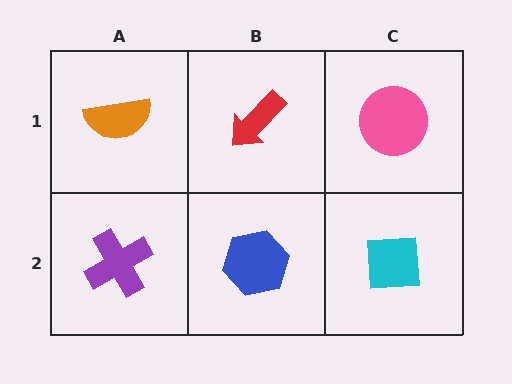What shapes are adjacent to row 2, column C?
A pink circle (row 1, column C), a blue hexagon (row 2, column B).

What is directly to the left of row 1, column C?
A red arrow.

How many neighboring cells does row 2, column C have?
2.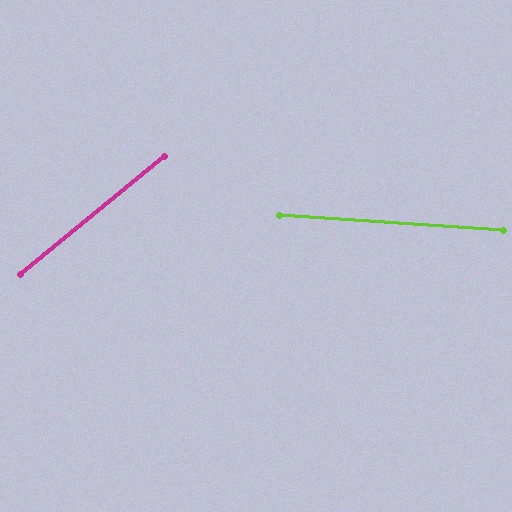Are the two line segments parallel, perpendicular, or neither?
Neither parallel nor perpendicular — they differ by about 43°.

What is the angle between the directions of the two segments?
Approximately 43 degrees.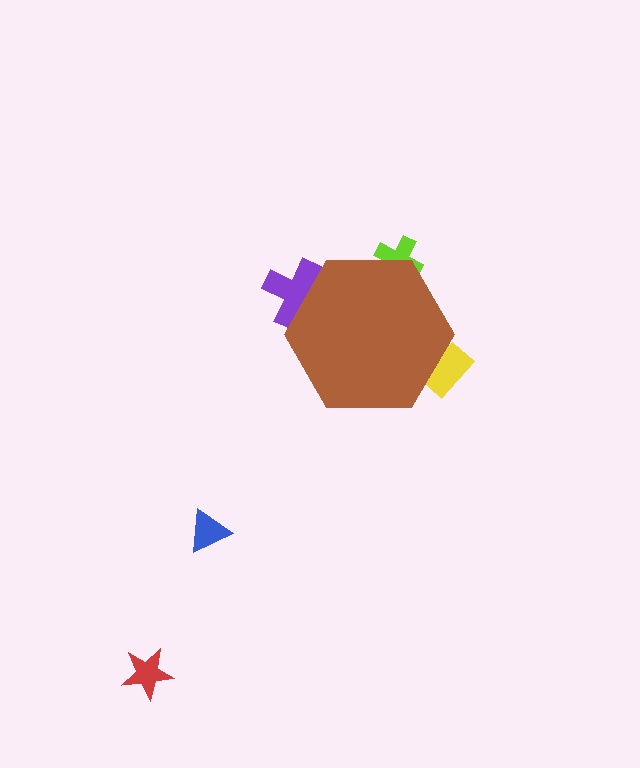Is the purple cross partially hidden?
Yes, the purple cross is partially hidden behind the brown hexagon.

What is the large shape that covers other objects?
A brown hexagon.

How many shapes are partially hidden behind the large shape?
3 shapes are partially hidden.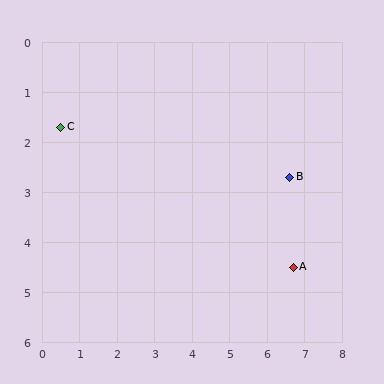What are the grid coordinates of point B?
Point B is at approximately (6.6, 2.7).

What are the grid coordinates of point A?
Point A is at approximately (6.7, 4.5).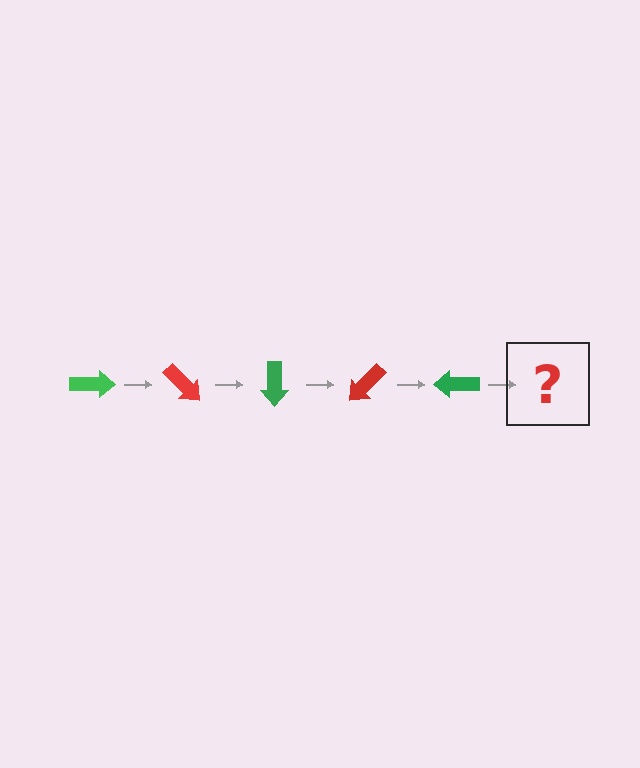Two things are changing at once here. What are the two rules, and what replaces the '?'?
The two rules are that it rotates 45 degrees each step and the color cycles through green and red. The '?' should be a red arrow, rotated 225 degrees from the start.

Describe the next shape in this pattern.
It should be a red arrow, rotated 225 degrees from the start.